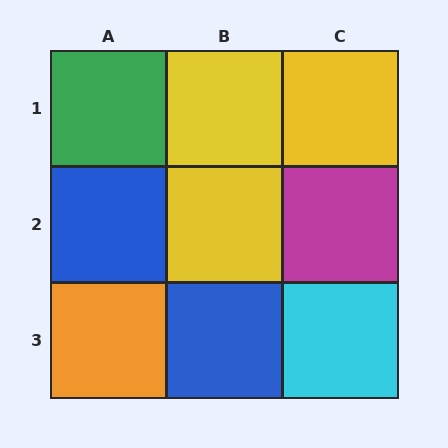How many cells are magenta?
1 cell is magenta.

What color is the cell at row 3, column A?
Orange.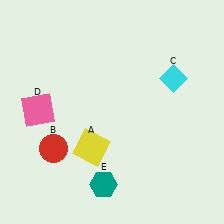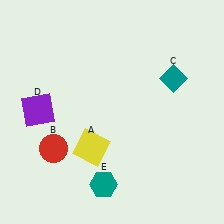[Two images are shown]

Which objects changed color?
C changed from cyan to teal. D changed from pink to purple.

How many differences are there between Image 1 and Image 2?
There are 2 differences between the two images.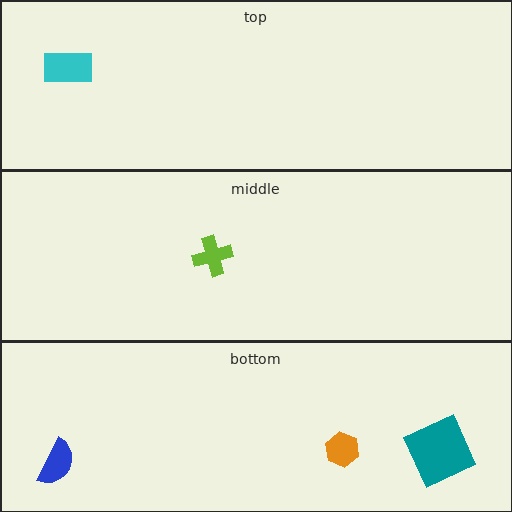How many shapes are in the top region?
1.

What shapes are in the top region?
The cyan rectangle.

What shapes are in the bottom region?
The teal square, the orange hexagon, the blue semicircle.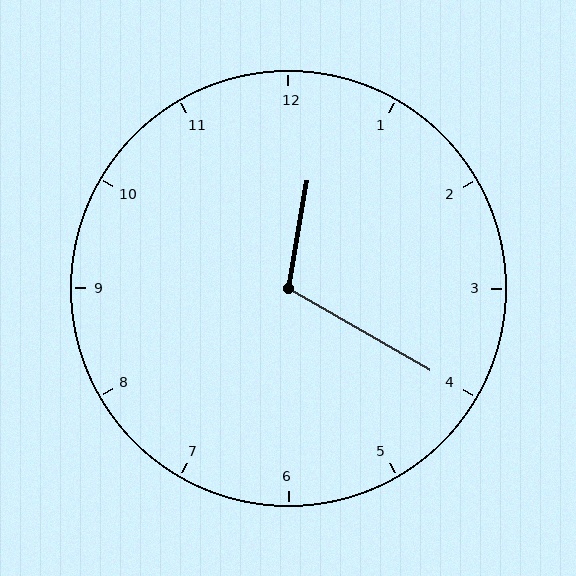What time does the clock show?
12:20.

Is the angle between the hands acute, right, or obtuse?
It is obtuse.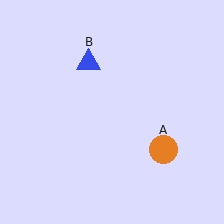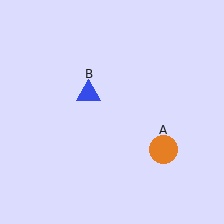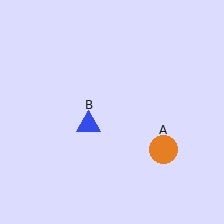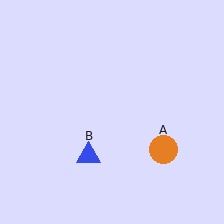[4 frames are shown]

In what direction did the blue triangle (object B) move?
The blue triangle (object B) moved down.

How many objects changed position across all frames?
1 object changed position: blue triangle (object B).